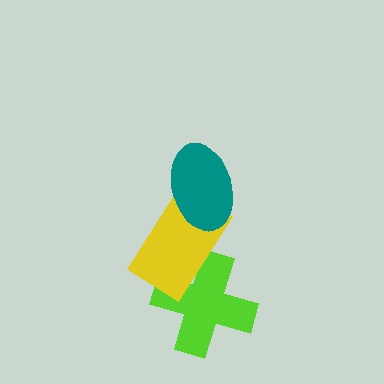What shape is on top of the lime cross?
The yellow rectangle is on top of the lime cross.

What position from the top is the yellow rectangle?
The yellow rectangle is 2nd from the top.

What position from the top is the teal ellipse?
The teal ellipse is 1st from the top.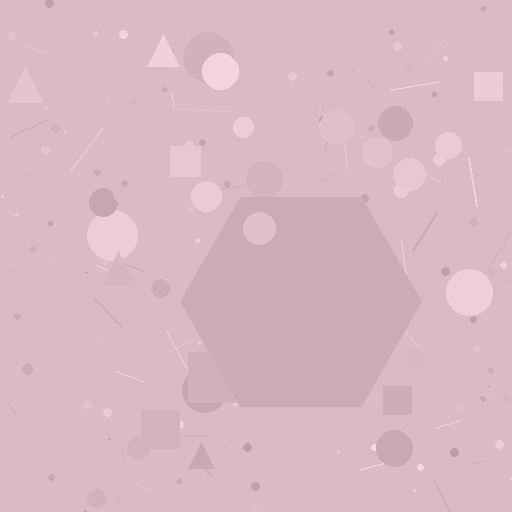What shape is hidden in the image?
A hexagon is hidden in the image.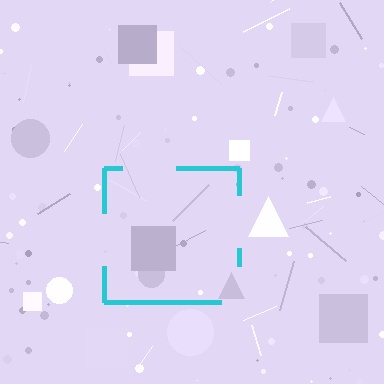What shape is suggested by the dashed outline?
The dashed outline suggests a square.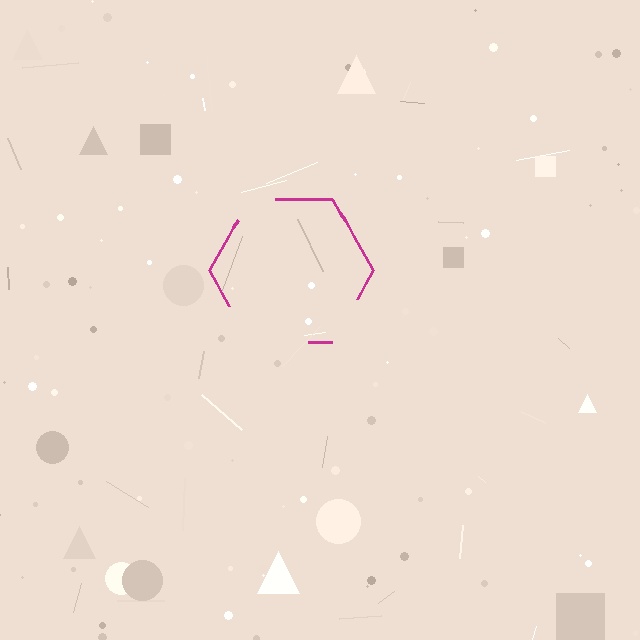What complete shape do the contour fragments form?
The contour fragments form a hexagon.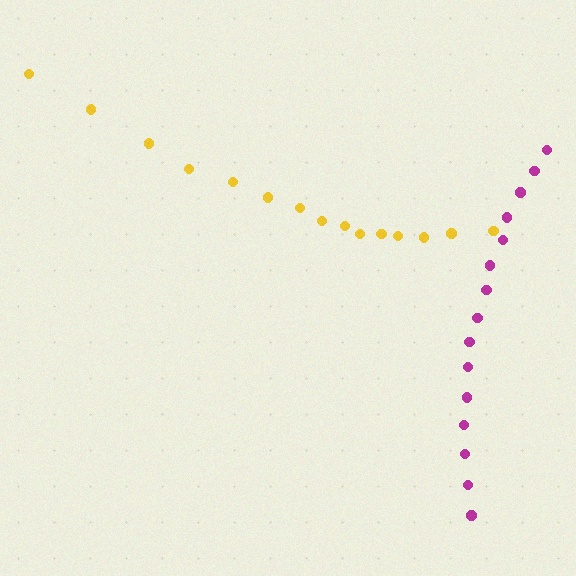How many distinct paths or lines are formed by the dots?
There are 2 distinct paths.